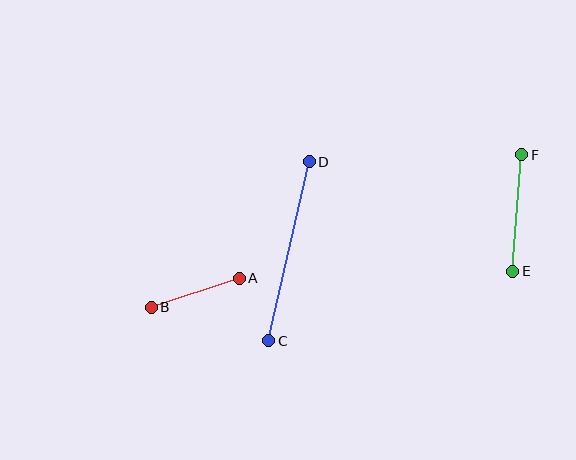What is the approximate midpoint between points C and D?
The midpoint is at approximately (289, 251) pixels.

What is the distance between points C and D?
The distance is approximately 183 pixels.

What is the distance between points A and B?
The distance is approximately 92 pixels.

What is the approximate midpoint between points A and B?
The midpoint is at approximately (195, 293) pixels.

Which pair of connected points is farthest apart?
Points C and D are farthest apart.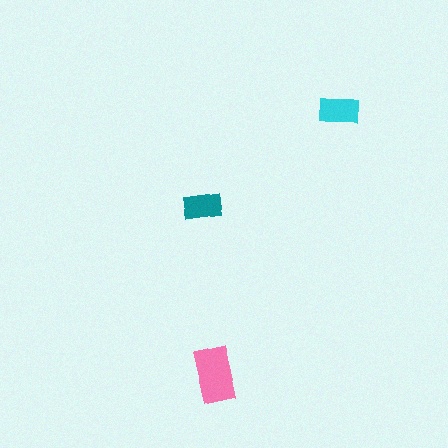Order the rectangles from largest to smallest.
the pink one, the cyan one, the teal one.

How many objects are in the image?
There are 3 objects in the image.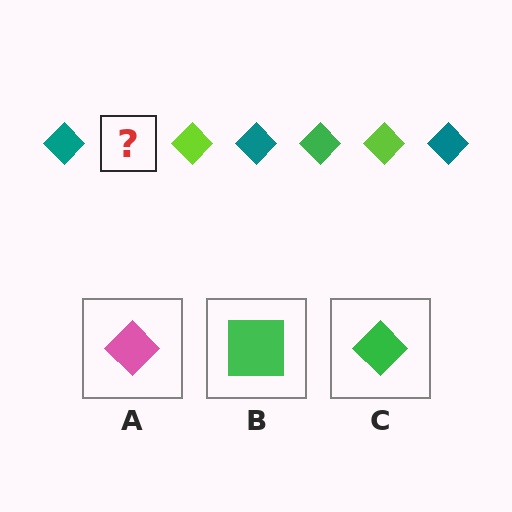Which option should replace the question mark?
Option C.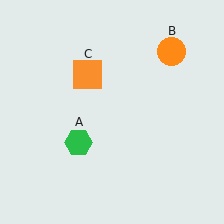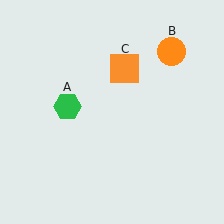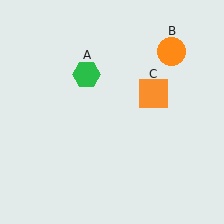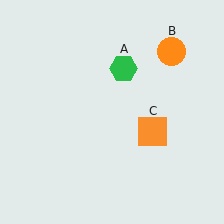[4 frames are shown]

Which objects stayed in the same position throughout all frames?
Orange circle (object B) remained stationary.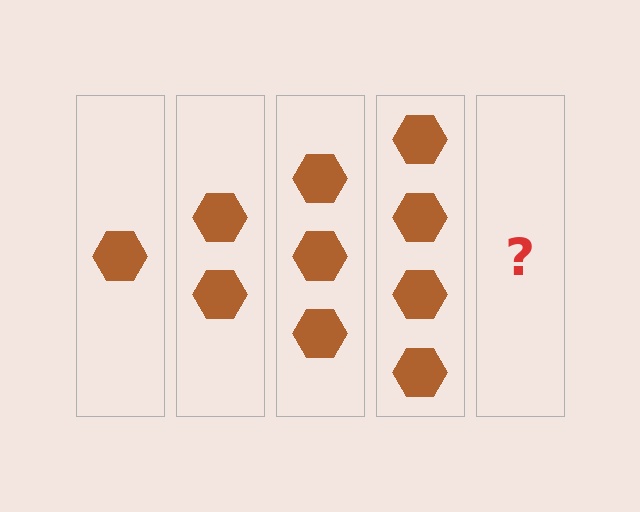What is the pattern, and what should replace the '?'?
The pattern is that each step adds one more hexagon. The '?' should be 5 hexagons.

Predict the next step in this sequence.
The next step is 5 hexagons.